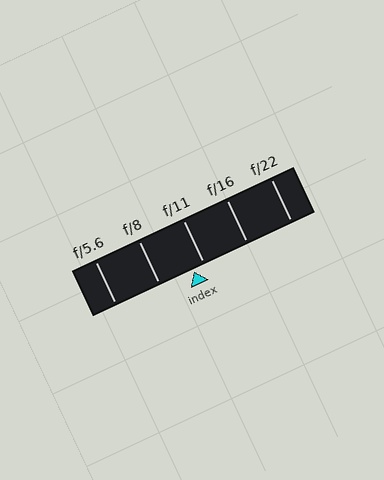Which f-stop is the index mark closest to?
The index mark is closest to f/11.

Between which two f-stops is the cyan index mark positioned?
The index mark is between f/8 and f/11.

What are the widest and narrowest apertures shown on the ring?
The widest aperture shown is f/5.6 and the narrowest is f/22.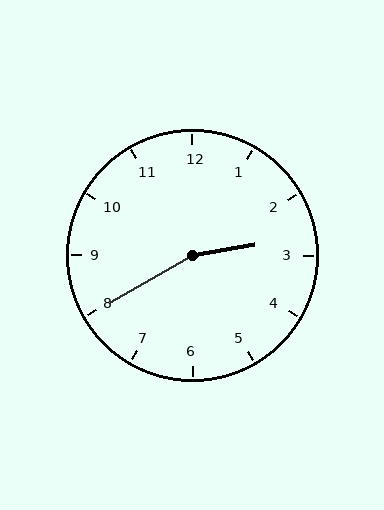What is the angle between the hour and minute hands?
Approximately 160 degrees.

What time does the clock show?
2:40.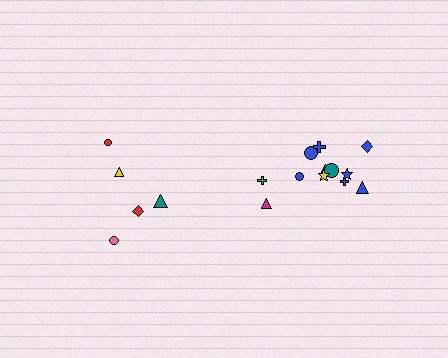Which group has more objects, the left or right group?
The right group.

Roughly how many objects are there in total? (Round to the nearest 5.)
Roughly 15 objects in total.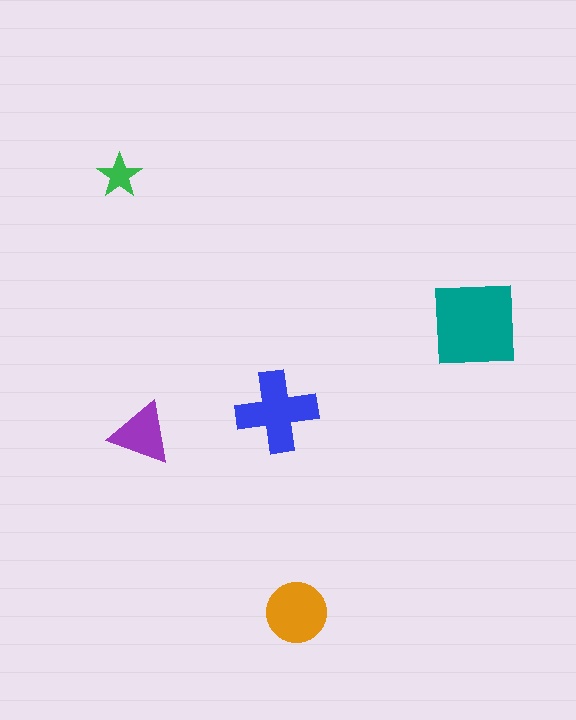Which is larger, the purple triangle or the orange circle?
The orange circle.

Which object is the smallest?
The green star.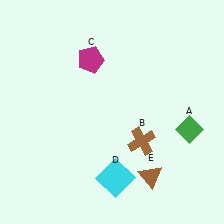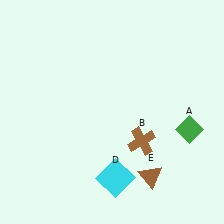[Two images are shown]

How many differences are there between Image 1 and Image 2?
There is 1 difference between the two images.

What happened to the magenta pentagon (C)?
The magenta pentagon (C) was removed in Image 2. It was in the top-left area of Image 1.